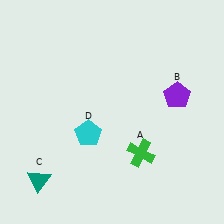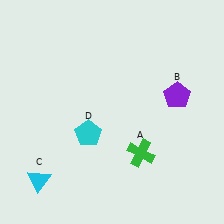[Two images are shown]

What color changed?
The triangle (C) changed from teal in Image 1 to cyan in Image 2.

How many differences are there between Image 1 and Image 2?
There is 1 difference between the two images.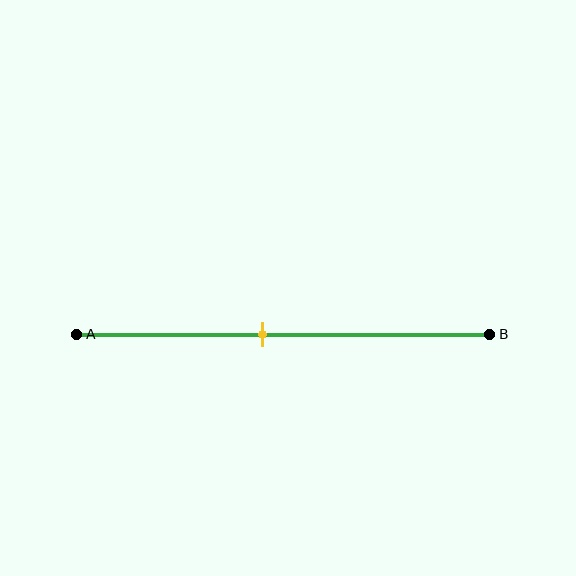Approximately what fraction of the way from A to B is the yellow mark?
The yellow mark is approximately 45% of the way from A to B.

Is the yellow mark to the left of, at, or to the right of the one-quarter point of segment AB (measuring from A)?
The yellow mark is to the right of the one-quarter point of segment AB.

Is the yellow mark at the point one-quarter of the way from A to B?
No, the mark is at about 45% from A, not at the 25% one-quarter point.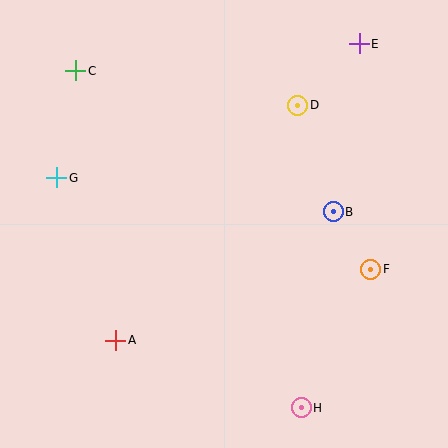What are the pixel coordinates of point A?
Point A is at (116, 340).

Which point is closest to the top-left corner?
Point C is closest to the top-left corner.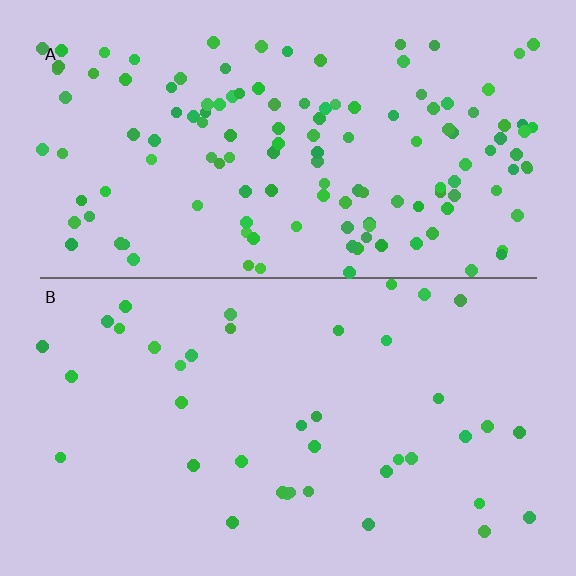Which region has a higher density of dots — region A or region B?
A (the top).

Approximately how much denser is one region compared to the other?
Approximately 3.3× — region A over region B.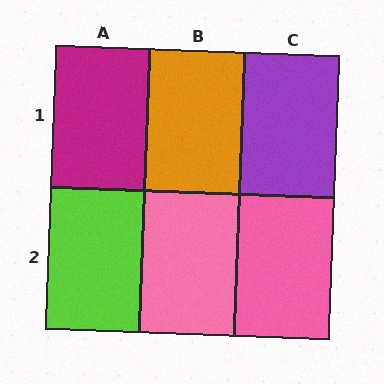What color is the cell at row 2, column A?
Lime.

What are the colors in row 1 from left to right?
Magenta, orange, purple.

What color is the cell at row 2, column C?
Pink.